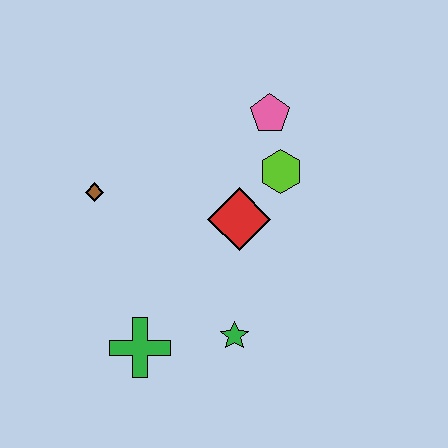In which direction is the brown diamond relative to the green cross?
The brown diamond is above the green cross.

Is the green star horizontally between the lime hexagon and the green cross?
Yes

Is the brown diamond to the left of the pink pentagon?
Yes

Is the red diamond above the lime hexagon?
No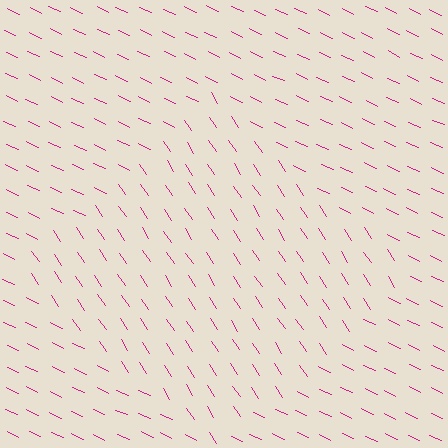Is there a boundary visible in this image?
Yes, there is a texture boundary formed by a change in line orientation.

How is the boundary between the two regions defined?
The boundary is defined purely by a change in line orientation (approximately 31 degrees difference). All lines are the same color and thickness.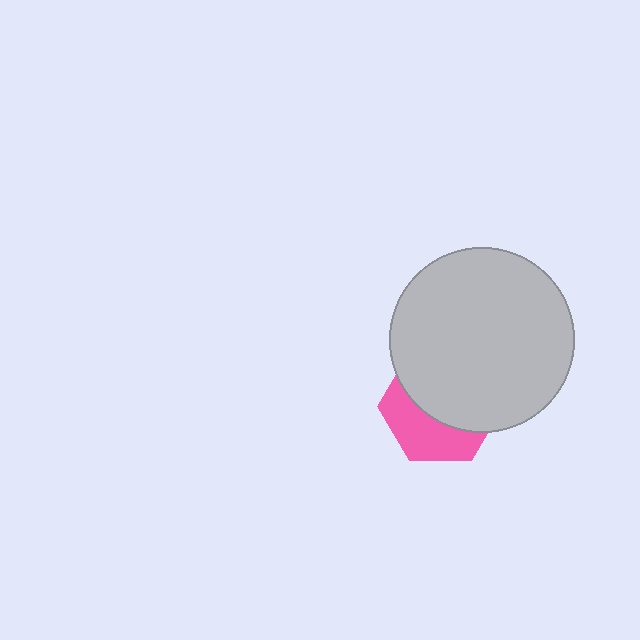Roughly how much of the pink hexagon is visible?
A small part of it is visible (roughly 41%).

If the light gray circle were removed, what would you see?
You would see the complete pink hexagon.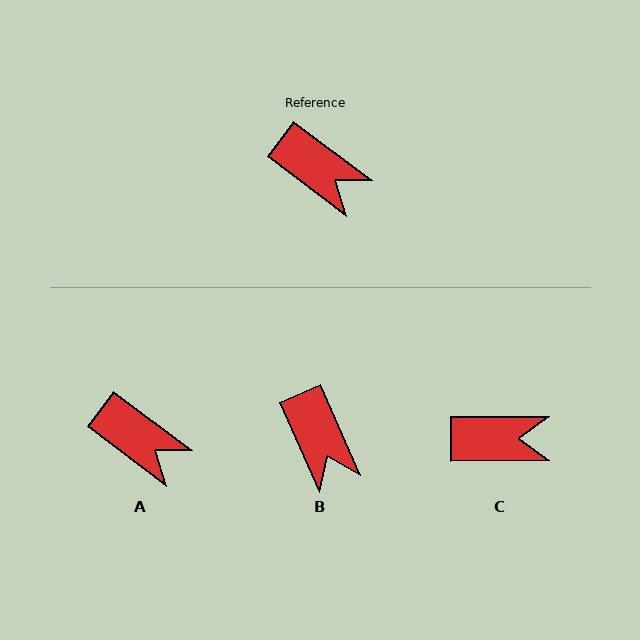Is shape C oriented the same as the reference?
No, it is off by about 37 degrees.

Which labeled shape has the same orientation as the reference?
A.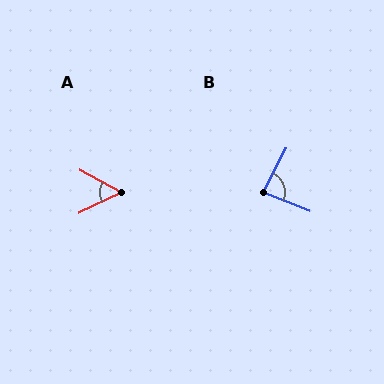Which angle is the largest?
B, at approximately 85 degrees.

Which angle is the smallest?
A, at approximately 53 degrees.